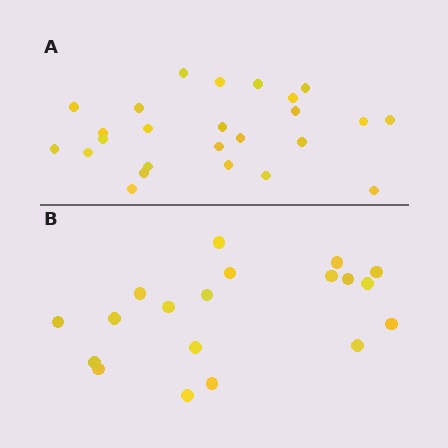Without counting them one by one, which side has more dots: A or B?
Region A (the top region) has more dots.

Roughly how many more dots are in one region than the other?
Region A has about 6 more dots than region B.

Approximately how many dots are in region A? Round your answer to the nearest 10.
About 20 dots. (The exact count is 25, which rounds to 20.)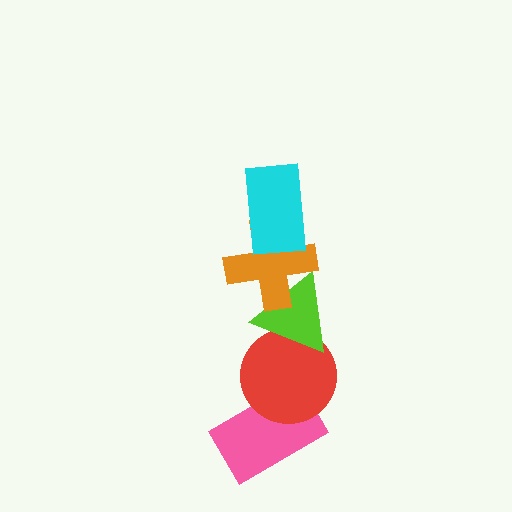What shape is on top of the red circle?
The lime triangle is on top of the red circle.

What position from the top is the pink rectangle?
The pink rectangle is 5th from the top.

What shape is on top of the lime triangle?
The orange cross is on top of the lime triangle.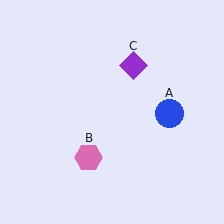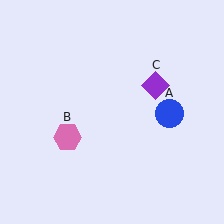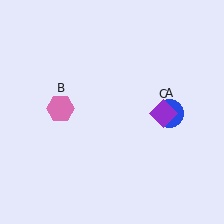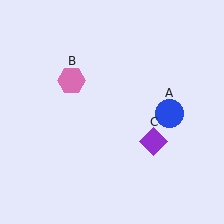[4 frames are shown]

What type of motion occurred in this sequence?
The pink hexagon (object B), purple diamond (object C) rotated clockwise around the center of the scene.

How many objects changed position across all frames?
2 objects changed position: pink hexagon (object B), purple diamond (object C).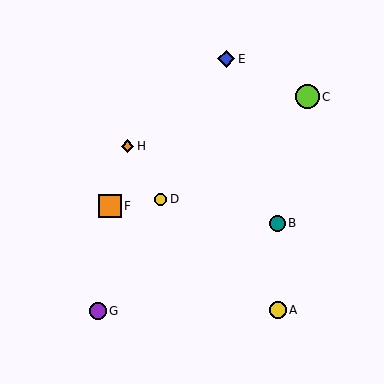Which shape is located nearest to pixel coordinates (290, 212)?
The teal circle (labeled B) at (277, 223) is nearest to that location.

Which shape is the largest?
The lime circle (labeled C) is the largest.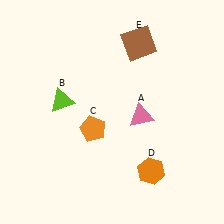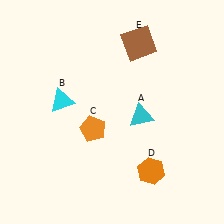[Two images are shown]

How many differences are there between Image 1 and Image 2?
There are 2 differences between the two images.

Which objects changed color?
A changed from pink to cyan. B changed from lime to cyan.